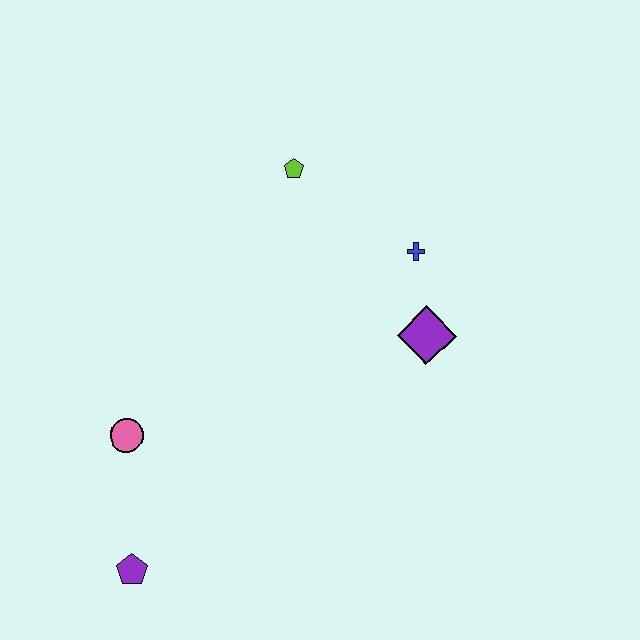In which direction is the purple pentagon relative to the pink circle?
The purple pentagon is below the pink circle.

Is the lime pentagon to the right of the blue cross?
No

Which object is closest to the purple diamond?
The blue cross is closest to the purple diamond.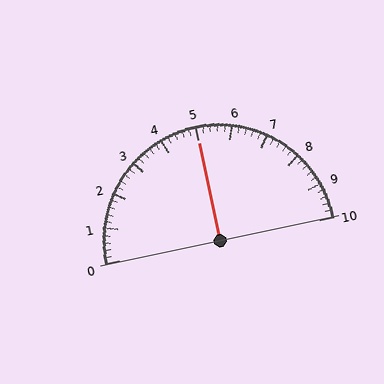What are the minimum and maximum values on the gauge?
The gauge ranges from 0 to 10.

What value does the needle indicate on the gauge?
The needle indicates approximately 5.0.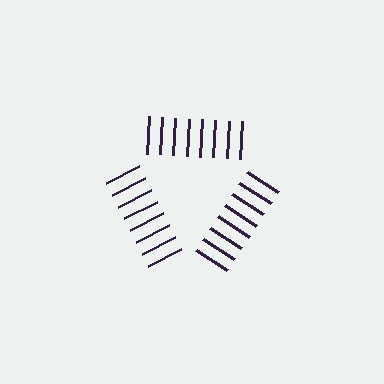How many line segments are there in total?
24 — 8 along each of the 3 edges.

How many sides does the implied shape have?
3 sides — the line-ends trace a triangle.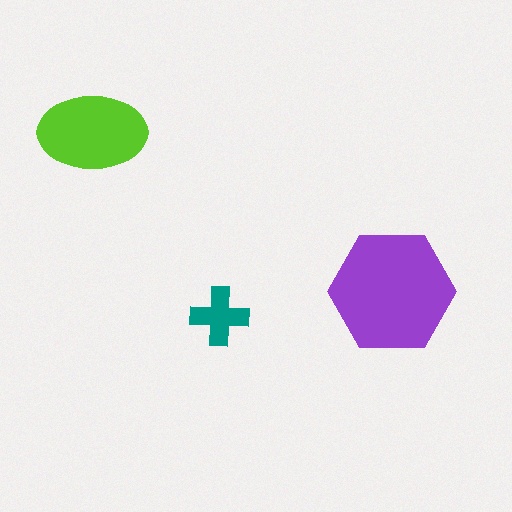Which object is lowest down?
The teal cross is bottommost.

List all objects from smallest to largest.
The teal cross, the lime ellipse, the purple hexagon.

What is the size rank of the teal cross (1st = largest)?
3rd.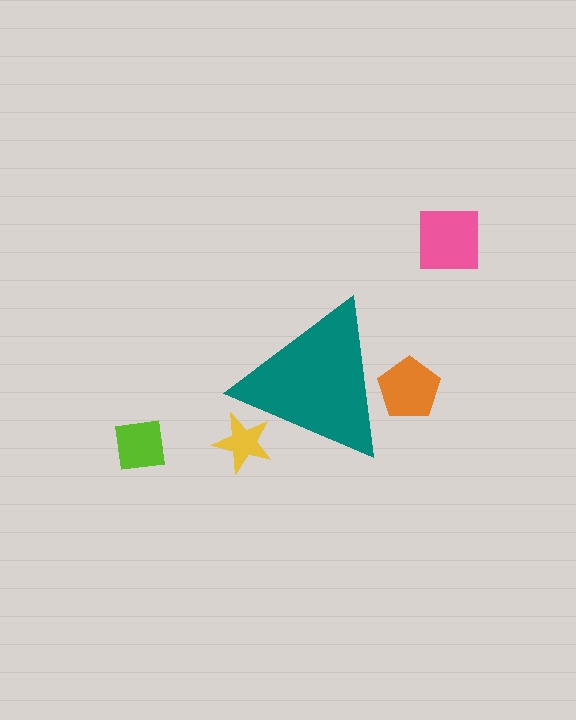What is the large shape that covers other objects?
A teal triangle.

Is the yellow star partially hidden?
Yes, the yellow star is partially hidden behind the teal triangle.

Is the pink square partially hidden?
No, the pink square is fully visible.